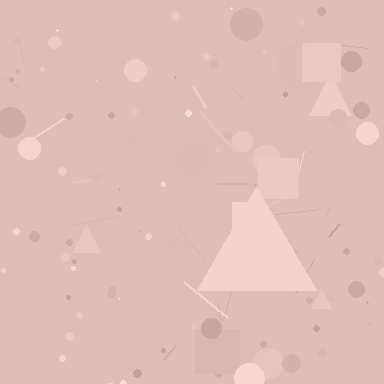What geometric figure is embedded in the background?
A triangle is embedded in the background.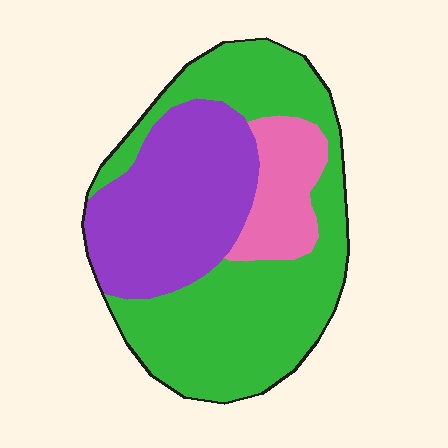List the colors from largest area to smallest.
From largest to smallest: green, purple, pink.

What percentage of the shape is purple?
Purple covers around 35% of the shape.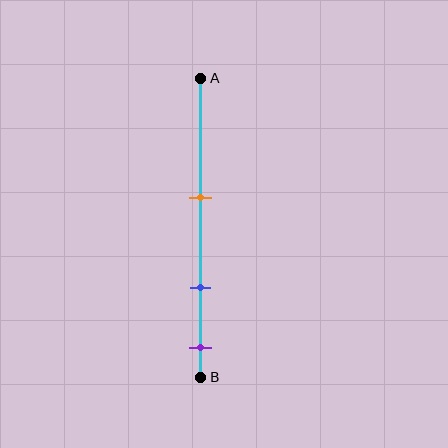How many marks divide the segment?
There are 3 marks dividing the segment.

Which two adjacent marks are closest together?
The blue and purple marks are the closest adjacent pair.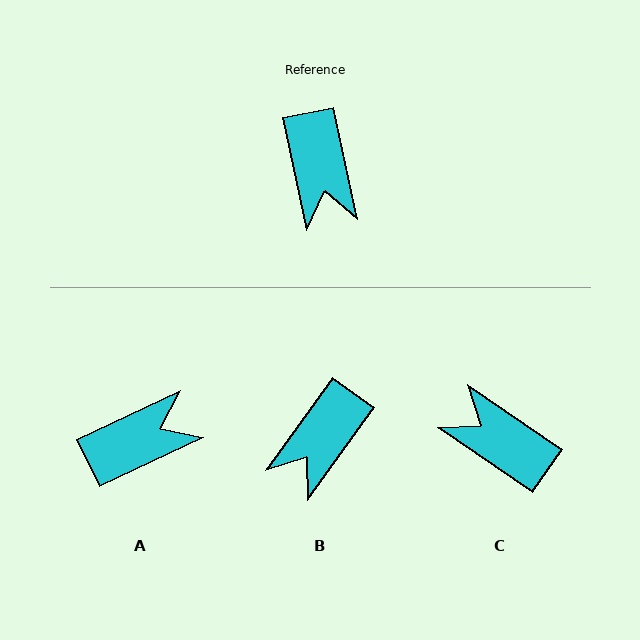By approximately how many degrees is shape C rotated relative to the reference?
Approximately 136 degrees clockwise.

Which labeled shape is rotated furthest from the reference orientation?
C, about 136 degrees away.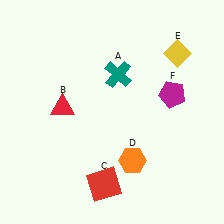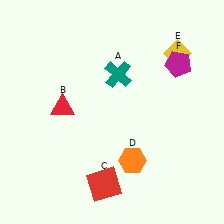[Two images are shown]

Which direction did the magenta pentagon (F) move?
The magenta pentagon (F) moved up.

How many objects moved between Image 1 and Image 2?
1 object moved between the two images.